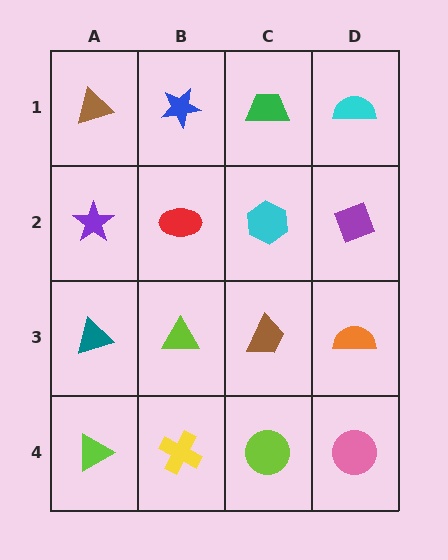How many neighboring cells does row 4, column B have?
3.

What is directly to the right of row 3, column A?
A lime triangle.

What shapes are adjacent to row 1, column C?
A cyan hexagon (row 2, column C), a blue star (row 1, column B), a cyan semicircle (row 1, column D).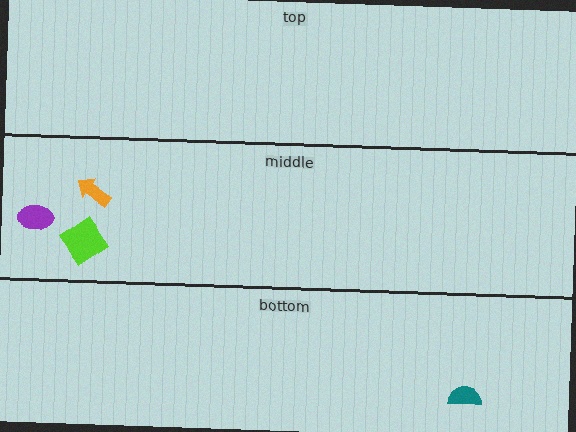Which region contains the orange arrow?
The middle region.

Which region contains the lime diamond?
The middle region.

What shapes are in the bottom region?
The teal semicircle.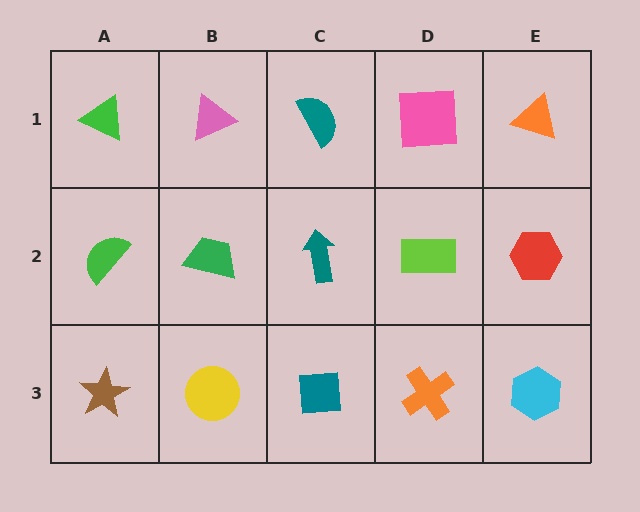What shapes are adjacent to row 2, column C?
A teal semicircle (row 1, column C), a teal square (row 3, column C), a green trapezoid (row 2, column B), a lime rectangle (row 2, column D).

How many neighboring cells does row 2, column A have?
3.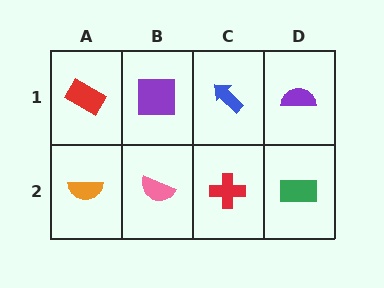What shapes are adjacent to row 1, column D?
A green rectangle (row 2, column D), a blue arrow (row 1, column C).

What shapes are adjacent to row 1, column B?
A pink semicircle (row 2, column B), a red rectangle (row 1, column A), a blue arrow (row 1, column C).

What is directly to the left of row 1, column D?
A blue arrow.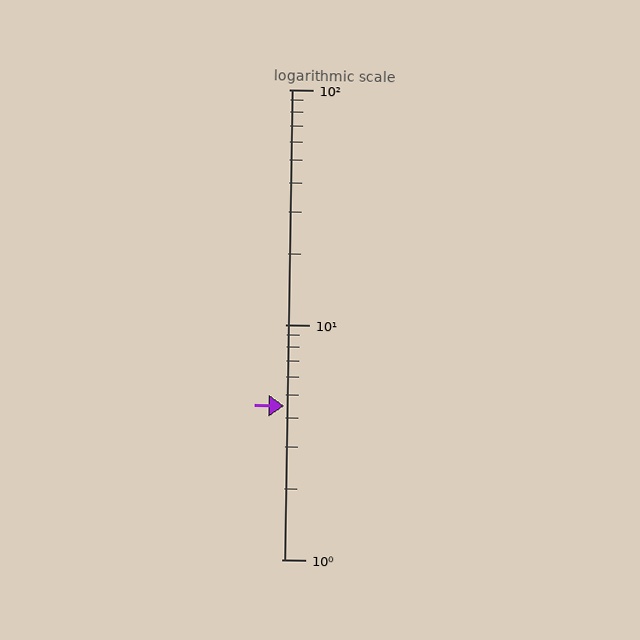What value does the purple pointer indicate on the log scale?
The pointer indicates approximately 4.5.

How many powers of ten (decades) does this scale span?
The scale spans 2 decades, from 1 to 100.